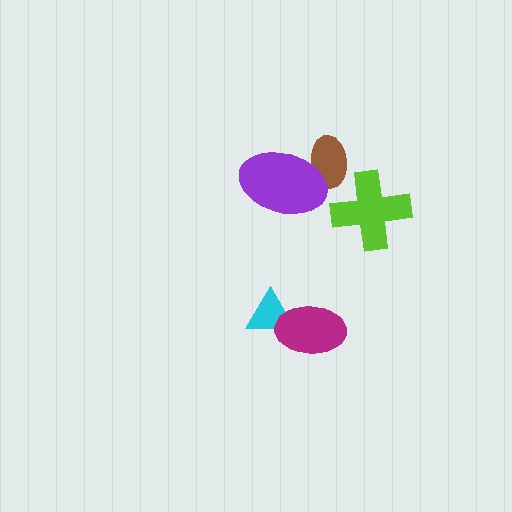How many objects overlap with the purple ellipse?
1 object overlaps with the purple ellipse.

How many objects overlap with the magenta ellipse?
1 object overlaps with the magenta ellipse.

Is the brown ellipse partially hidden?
Yes, it is partially covered by another shape.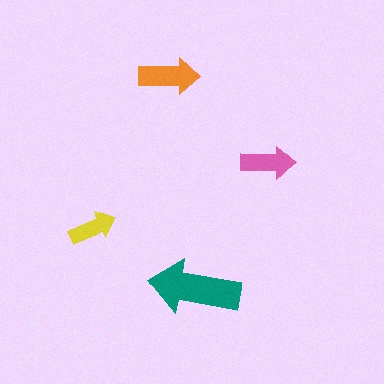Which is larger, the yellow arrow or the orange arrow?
The orange one.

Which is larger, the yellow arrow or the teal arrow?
The teal one.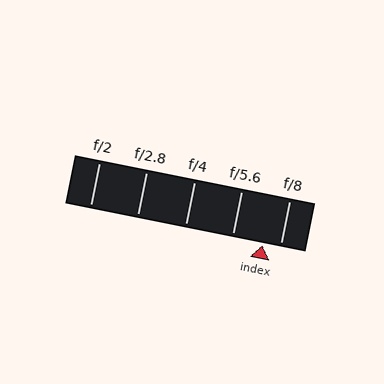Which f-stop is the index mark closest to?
The index mark is closest to f/8.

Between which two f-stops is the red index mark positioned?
The index mark is between f/5.6 and f/8.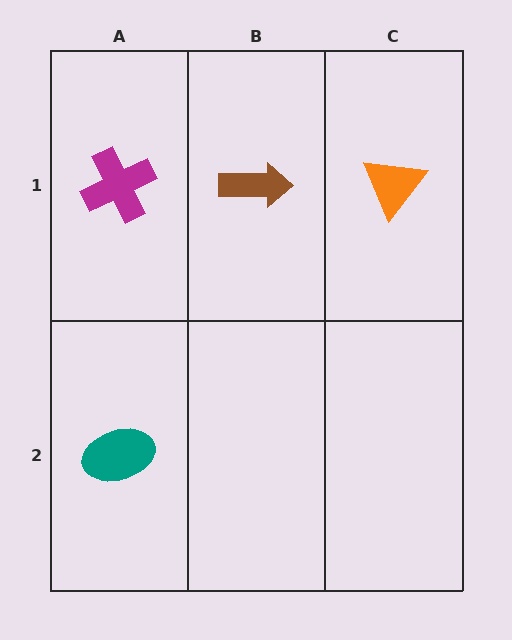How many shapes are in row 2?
1 shape.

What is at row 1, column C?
An orange triangle.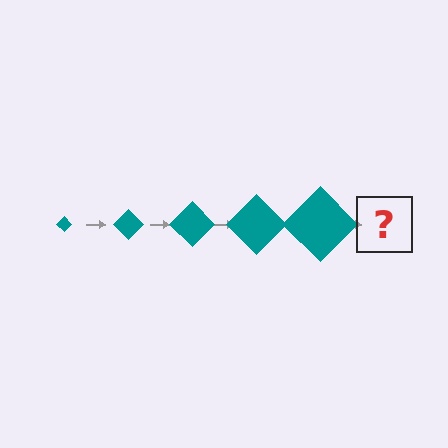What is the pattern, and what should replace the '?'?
The pattern is that the diamond gets progressively larger each step. The '?' should be a teal diamond, larger than the previous one.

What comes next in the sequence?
The next element should be a teal diamond, larger than the previous one.